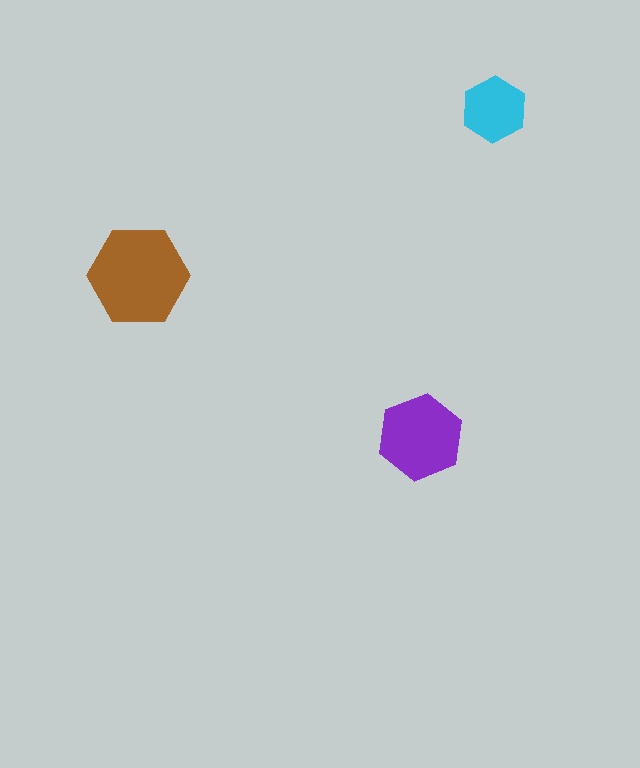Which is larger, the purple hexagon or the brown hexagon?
The brown one.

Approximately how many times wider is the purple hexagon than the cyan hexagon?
About 1.5 times wider.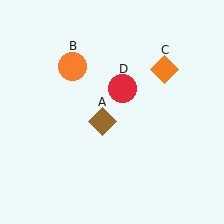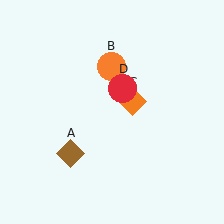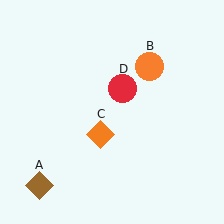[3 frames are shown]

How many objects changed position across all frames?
3 objects changed position: brown diamond (object A), orange circle (object B), orange diamond (object C).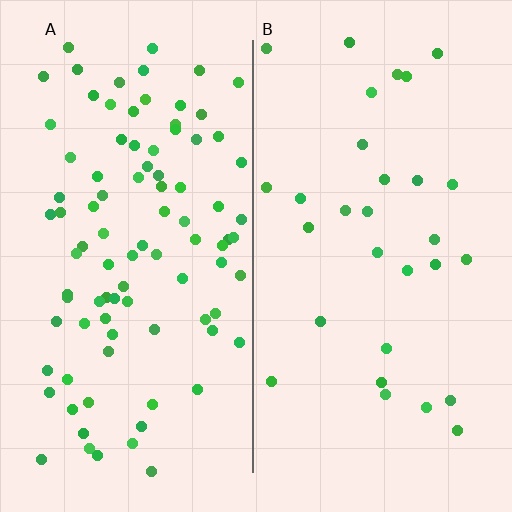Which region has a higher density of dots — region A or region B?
A (the left).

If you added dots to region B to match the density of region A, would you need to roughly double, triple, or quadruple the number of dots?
Approximately triple.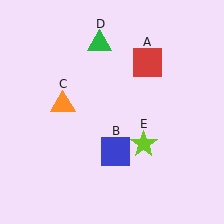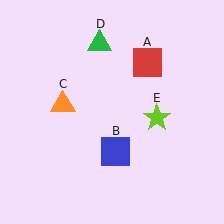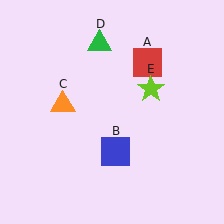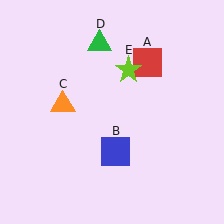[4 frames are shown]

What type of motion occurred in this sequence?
The lime star (object E) rotated counterclockwise around the center of the scene.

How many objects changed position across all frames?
1 object changed position: lime star (object E).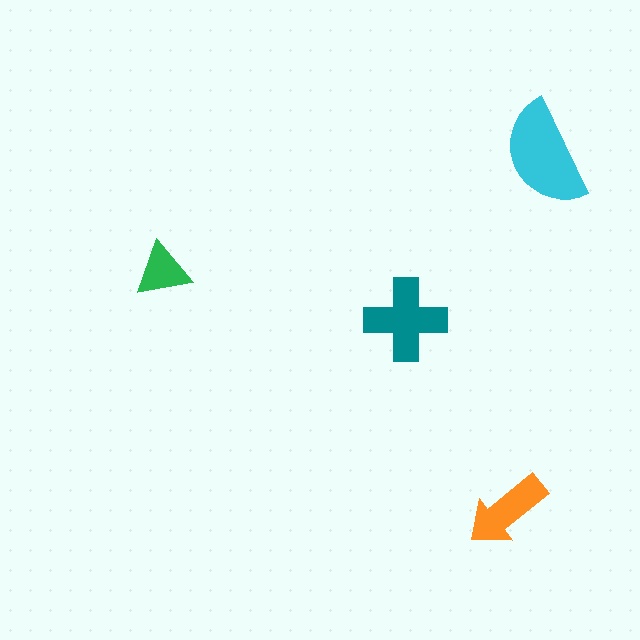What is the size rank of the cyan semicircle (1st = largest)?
1st.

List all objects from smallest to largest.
The green triangle, the orange arrow, the teal cross, the cyan semicircle.